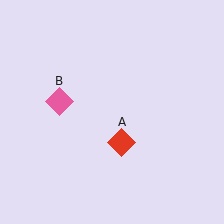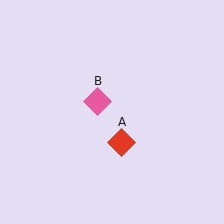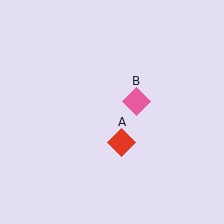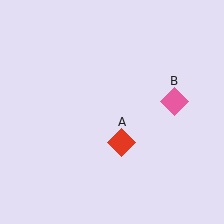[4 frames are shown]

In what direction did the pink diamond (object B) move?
The pink diamond (object B) moved right.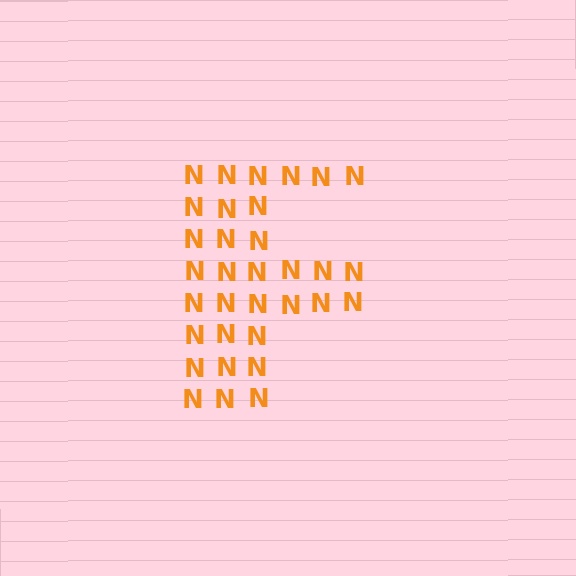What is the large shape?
The large shape is the letter F.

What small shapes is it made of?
It is made of small letter N's.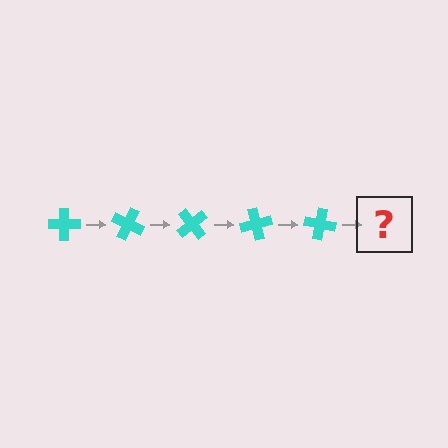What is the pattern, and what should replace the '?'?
The pattern is that the cross rotates 25 degrees each step. The '?' should be a cyan cross rotated 125 degrees.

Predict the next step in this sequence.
The next step is a cyan cross rotated 125 degrees.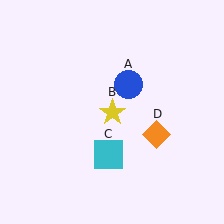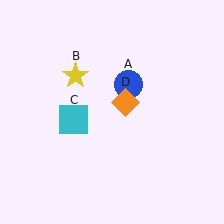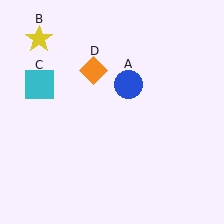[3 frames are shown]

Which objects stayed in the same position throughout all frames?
Blue circle (object A) remained stationary.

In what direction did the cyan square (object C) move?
The cyan square (object C) moved up and to the left.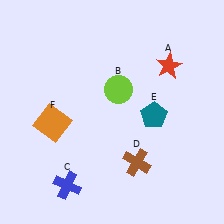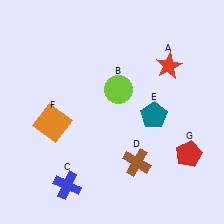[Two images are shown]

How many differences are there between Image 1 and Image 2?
There is 1 difference between the two images.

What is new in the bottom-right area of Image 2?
A red pentagon (G) was added in the bottom-right area of Image 2.